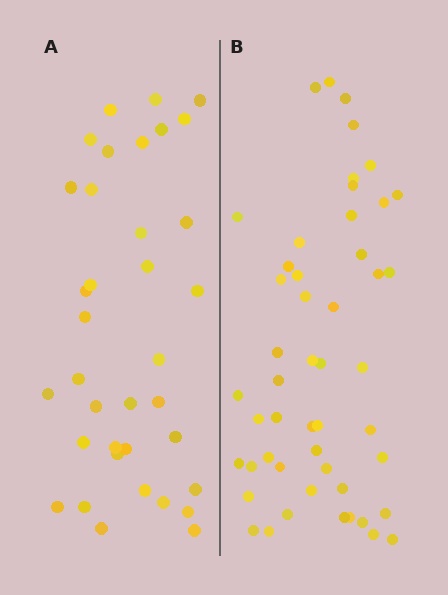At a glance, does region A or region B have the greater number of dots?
Region B (the right region) has more dots.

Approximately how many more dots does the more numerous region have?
Region B has approximately 15 more dots than region A.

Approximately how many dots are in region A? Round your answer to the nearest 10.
About 40 dots. (The exact count is 36, which rounds to 40.)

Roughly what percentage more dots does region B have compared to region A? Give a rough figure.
About 40% more.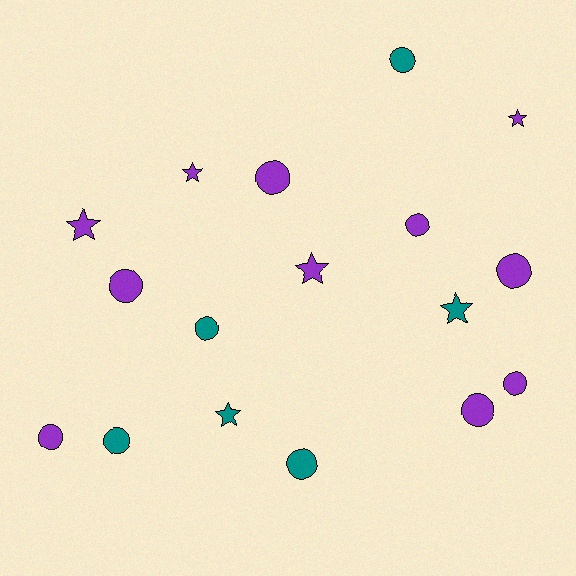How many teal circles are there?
There are 4 teal circles.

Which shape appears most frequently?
Circle, with 11 objects.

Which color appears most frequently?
Purple, with 11 objects.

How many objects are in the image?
There are 17 objects.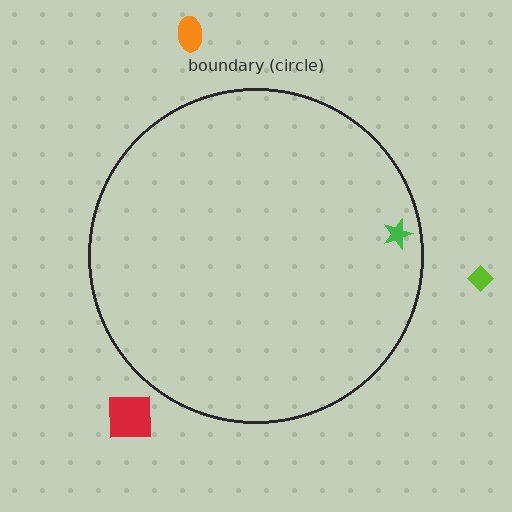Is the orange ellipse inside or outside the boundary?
Outside.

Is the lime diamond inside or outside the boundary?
Outside.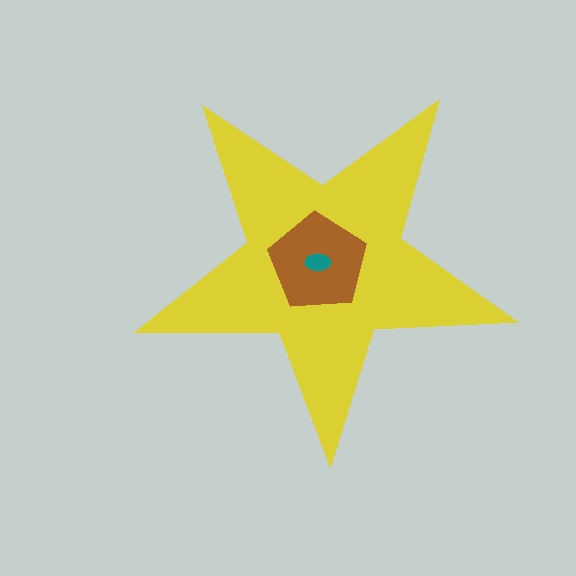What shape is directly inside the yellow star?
The brown pentagon.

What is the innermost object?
The teal ellipse.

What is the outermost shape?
The yellow star.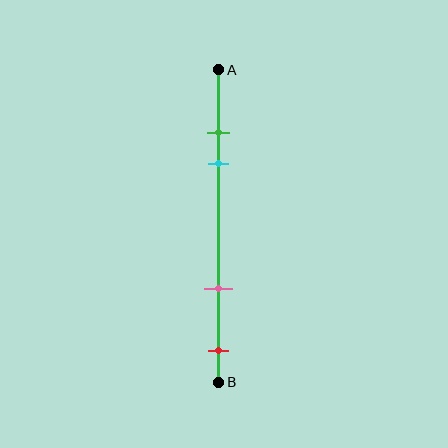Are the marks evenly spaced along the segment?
No, the marks are not evenly spaced.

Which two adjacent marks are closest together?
The green and cyan marks are the closest adjacent pair.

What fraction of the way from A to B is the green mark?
The green mark is approximately 20% (0.2) of the way from A to B.